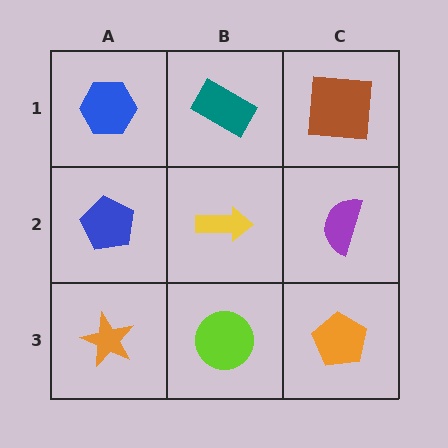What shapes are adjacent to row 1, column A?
A blue pentagon (row 2, column A), a teal rectangle (row 1, column B).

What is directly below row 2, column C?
An orange pentagon.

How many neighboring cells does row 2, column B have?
4.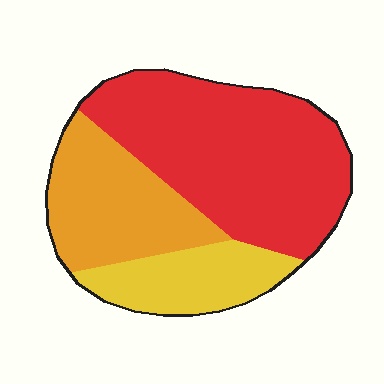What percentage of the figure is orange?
Orange takes up about one quarter (1/4) of the figure.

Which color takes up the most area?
Red, at roughly 55%.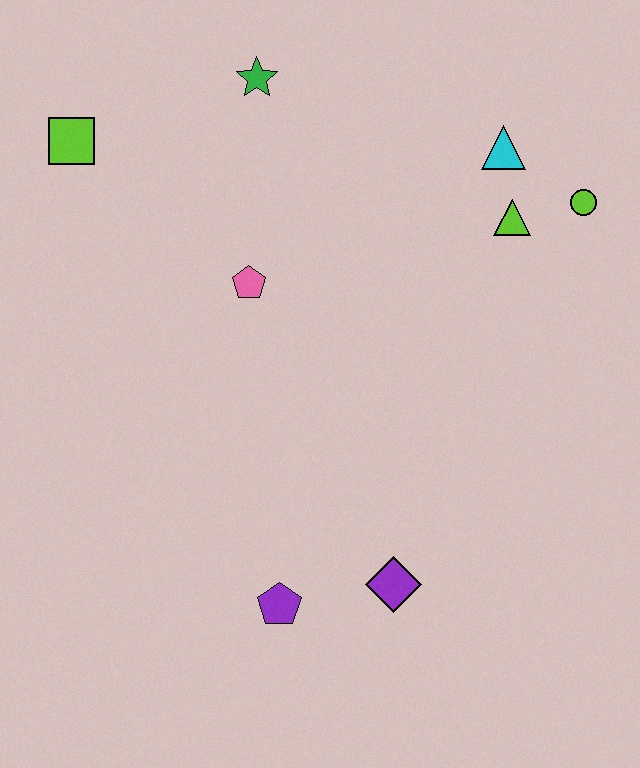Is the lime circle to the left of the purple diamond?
No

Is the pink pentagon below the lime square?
Yes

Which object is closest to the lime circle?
The lime triangle is closest to the lime circle.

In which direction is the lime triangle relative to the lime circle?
The lime triangle is to the left of the lime circle.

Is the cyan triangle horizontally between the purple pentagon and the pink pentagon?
No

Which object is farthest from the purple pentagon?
The green star is farthest from the purple pentagon.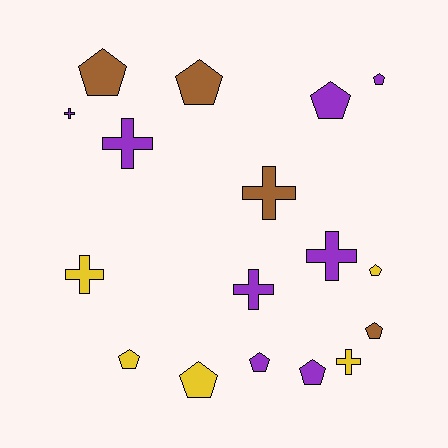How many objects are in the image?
There are 17 objects.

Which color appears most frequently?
Purple, with 8 objects.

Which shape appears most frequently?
Pentagon, with 10 objects.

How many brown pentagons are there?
There are 3 brown pentagons.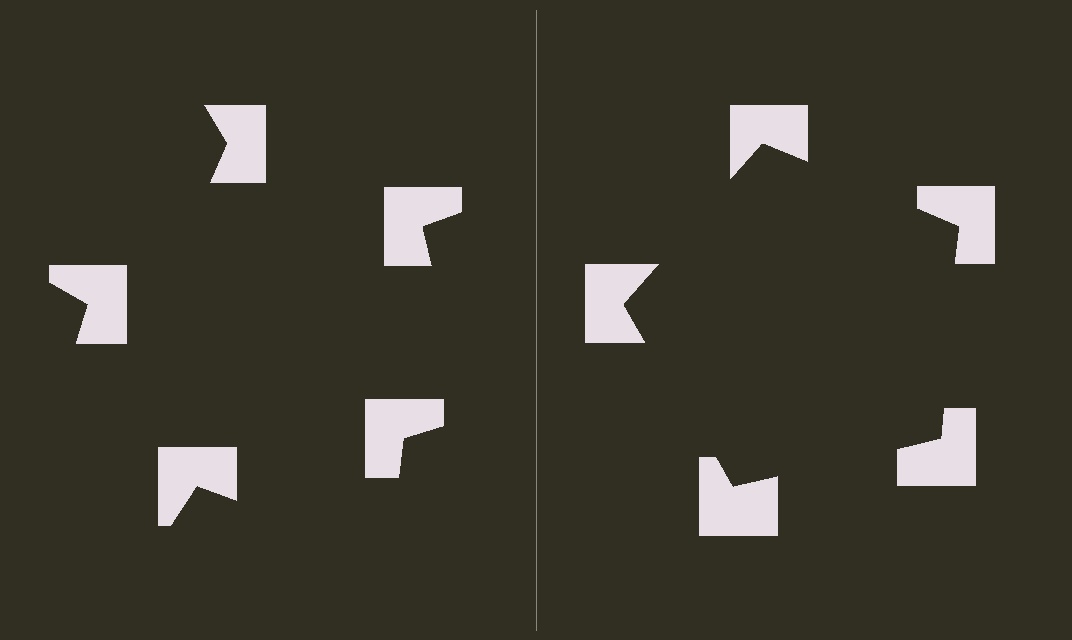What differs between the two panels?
The notched squares are positioned identically on both sides; only the wedge orientations differ. On the right they align to a pentagon; on the left they are misaligned.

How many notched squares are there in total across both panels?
10 — 5 on each side.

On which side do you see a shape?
An illusory pentagon appears on the right side. On the left side the wedge cuts are rotated, so no coherent shape forms.